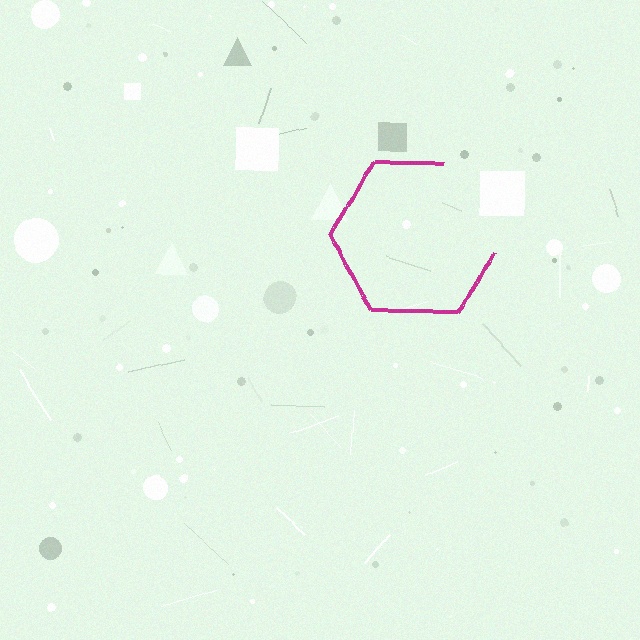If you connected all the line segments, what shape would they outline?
They would outline a hexagon.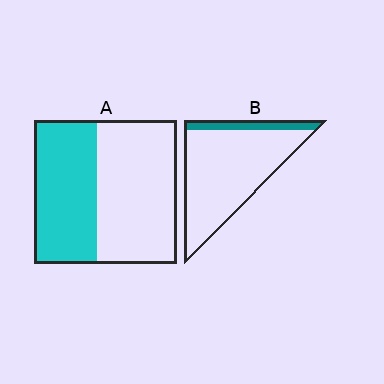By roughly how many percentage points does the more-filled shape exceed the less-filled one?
By roughly 30 percentage points (A over B).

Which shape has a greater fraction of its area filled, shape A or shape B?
Shape A.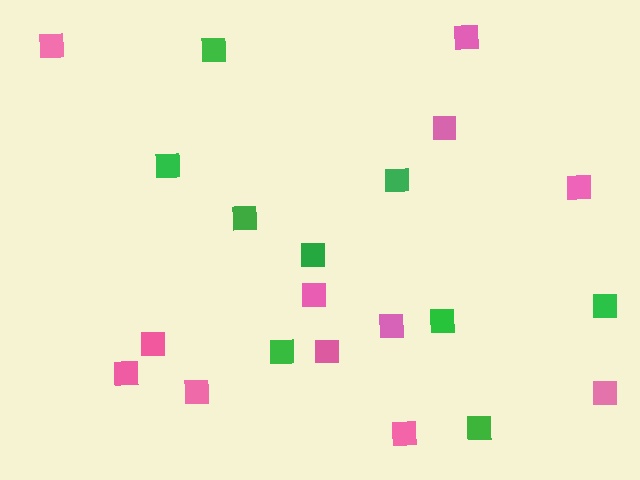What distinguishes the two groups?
There are 2 groups: one group of green squares (9) and one group of pink squares (12).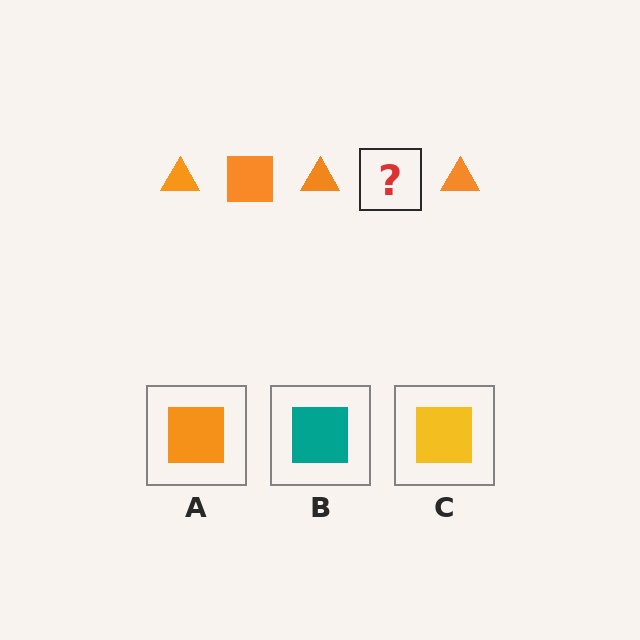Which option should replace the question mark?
Option A.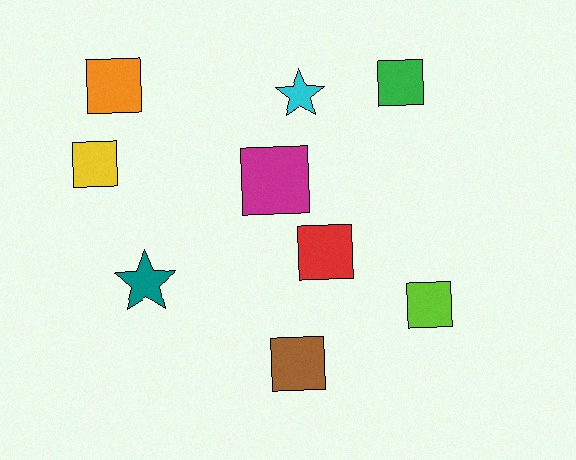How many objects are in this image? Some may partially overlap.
There are 9 objects.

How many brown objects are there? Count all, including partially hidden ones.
There is 1 brown object.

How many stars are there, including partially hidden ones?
There are 2 stars.